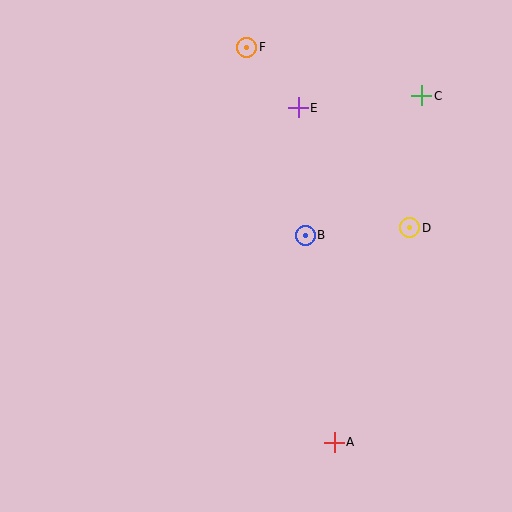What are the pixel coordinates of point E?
Point E is at (298, 108).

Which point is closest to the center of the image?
Point B at (305, 235) is closest to the center.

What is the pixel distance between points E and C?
The distance between E and C is 124 pixels.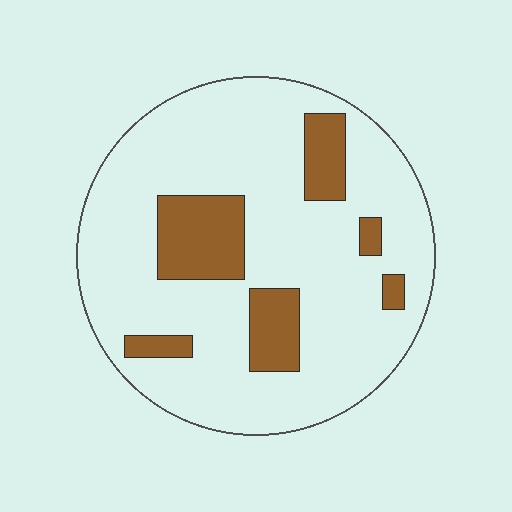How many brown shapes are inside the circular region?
6.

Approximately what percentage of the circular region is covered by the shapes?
Approximately 20%.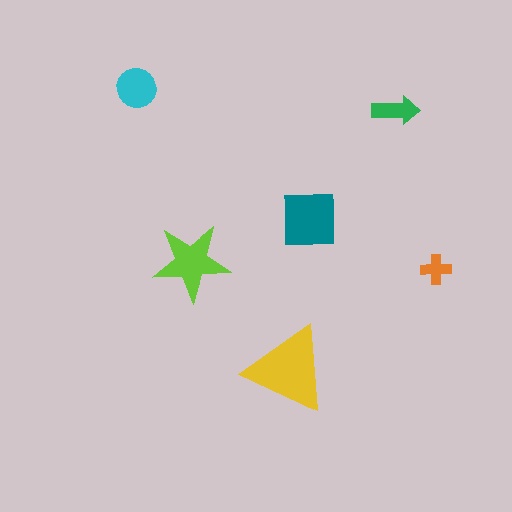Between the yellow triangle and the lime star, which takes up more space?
The yellow triangle.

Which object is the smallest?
The orange cross.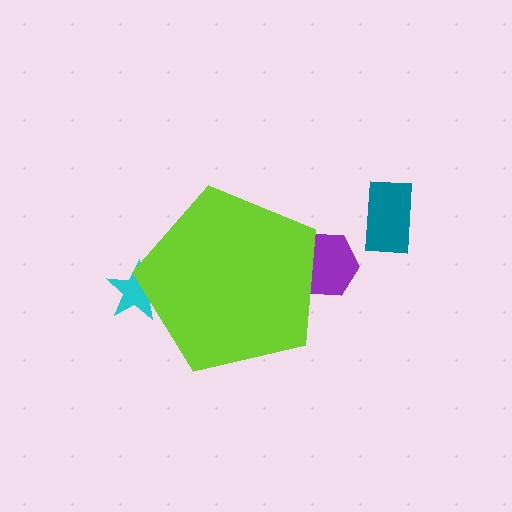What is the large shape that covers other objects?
A lime pentagon.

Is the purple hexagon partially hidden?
Yes, the purple hexagon is partially hidden behind the lime pentagon.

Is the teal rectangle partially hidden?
No, the teal rectangle is fully visible.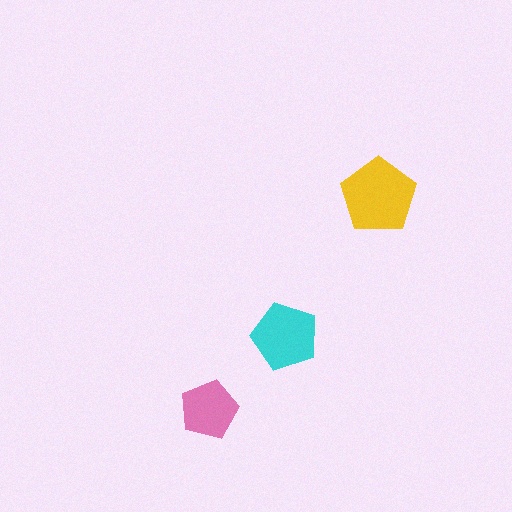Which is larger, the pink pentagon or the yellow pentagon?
The yellow one.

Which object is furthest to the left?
The pink pentagon is leftmost.